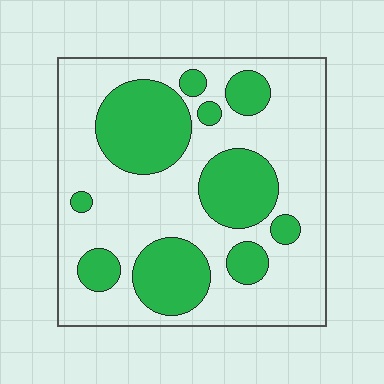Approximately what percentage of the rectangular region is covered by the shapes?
Approximately 35%.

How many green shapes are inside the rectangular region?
10.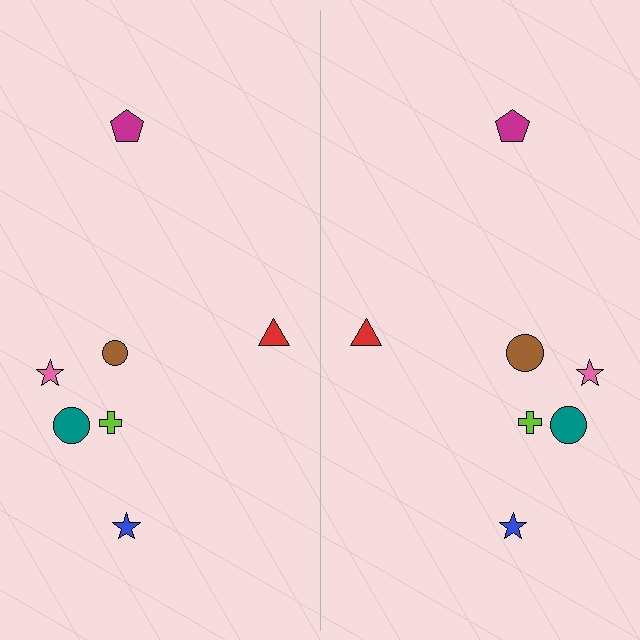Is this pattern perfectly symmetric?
No, the pattern is not perfectly symmetric. The brown circle on the right side has a different size than its mirror counterpart.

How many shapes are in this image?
There are 14 shapes in this image.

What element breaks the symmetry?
The brown circle on the right side has a different size than its mirror counterpart.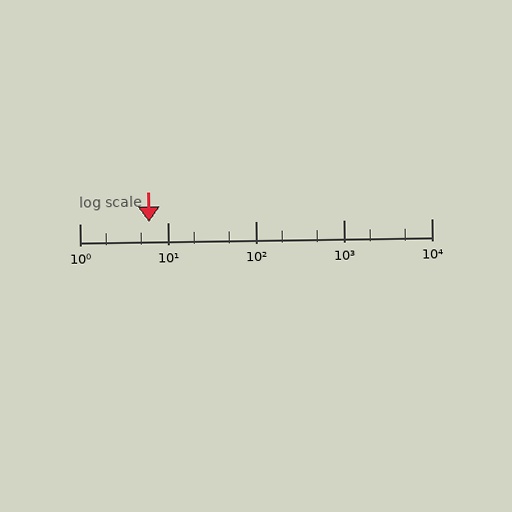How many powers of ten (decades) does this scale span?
The scale spans 4 decades, from 1 to 10000.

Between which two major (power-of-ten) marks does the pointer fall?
The pointer is between 1 and 10.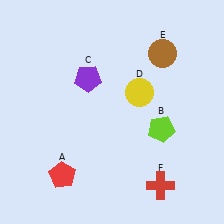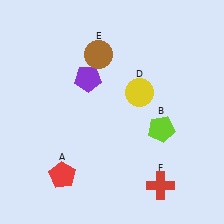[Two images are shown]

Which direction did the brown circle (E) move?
The brown circle (E) moved left.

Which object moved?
The brown circle (E) moved left.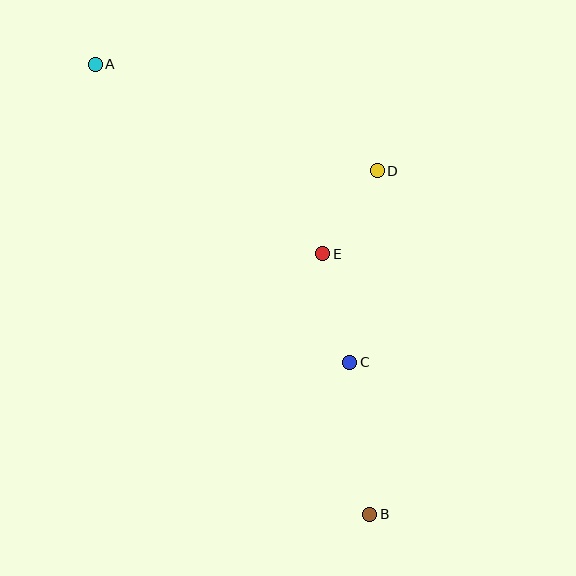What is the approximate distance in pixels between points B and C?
The distance between B and C is approximately 153 pixels.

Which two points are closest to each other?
Points D and E are closest to each other.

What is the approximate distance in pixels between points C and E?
The distance between C and E is approximately 112 pixels.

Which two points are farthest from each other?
Points A and B are farthest from each other.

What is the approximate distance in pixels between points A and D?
The distance between A and D is approximately 301 pixels.